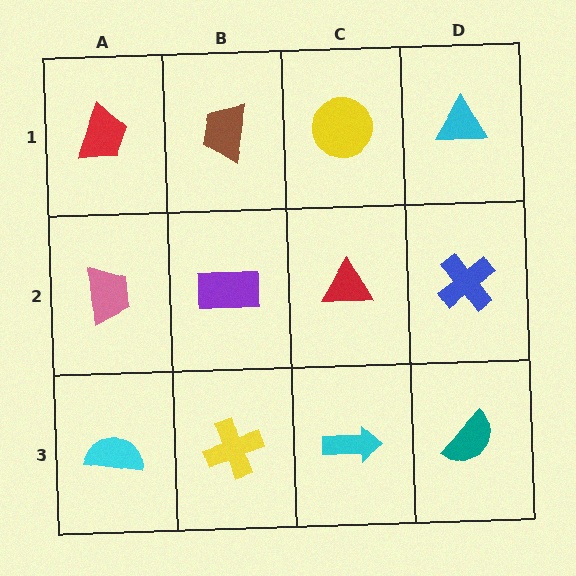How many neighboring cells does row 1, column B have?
3.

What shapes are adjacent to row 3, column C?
A red triangle (row 2, column C), a yellow cross (row 3, column B), a teal semicircle (row 3, column D).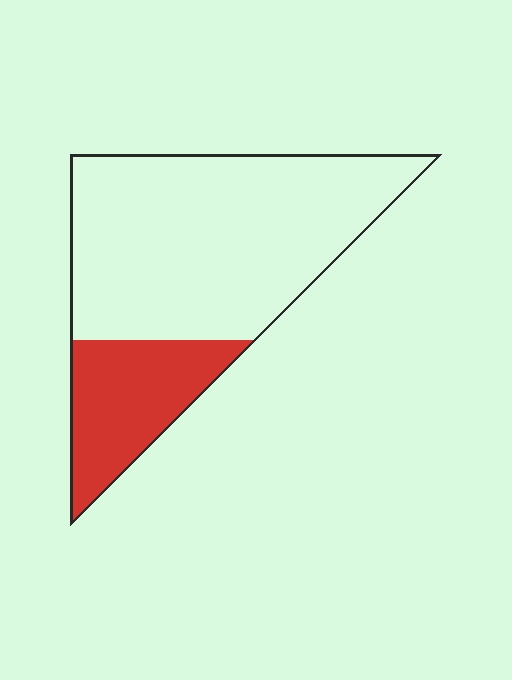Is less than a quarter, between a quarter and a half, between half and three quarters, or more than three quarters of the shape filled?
Between a quarter and a half.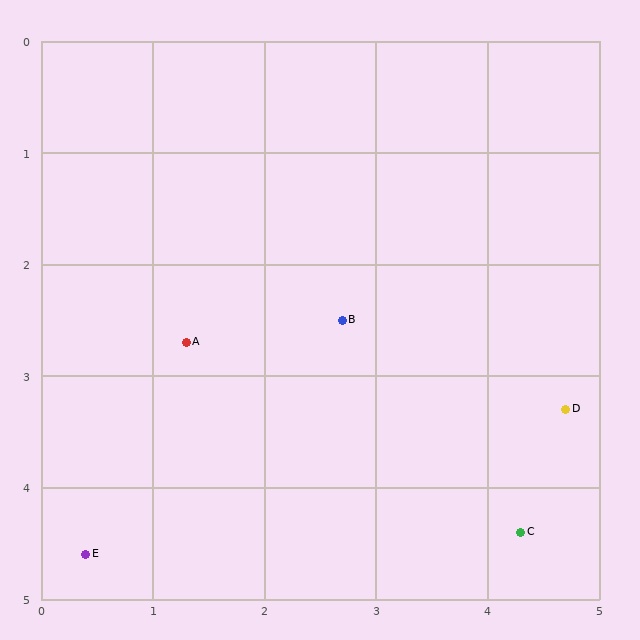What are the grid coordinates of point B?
Point B is at approximately (2.7, 2.5).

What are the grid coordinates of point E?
Point E is at approximately (0.4, 4.6).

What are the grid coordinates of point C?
Point C is at approximately (4.3, 4.4).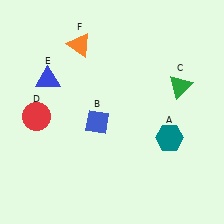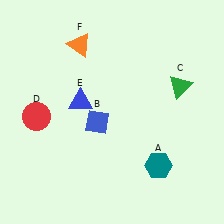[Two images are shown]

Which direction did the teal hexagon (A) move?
The teal hexagon (A) moved down.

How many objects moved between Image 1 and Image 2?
2 objects moved between the two images.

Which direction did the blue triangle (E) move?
The blue triangle (E) moved right.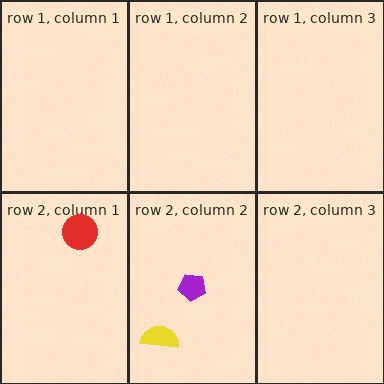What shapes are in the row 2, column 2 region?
The yellow semicircle, the purple pentagon.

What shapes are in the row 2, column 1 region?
The red circle.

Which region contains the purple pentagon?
The row 2, column 2 region.